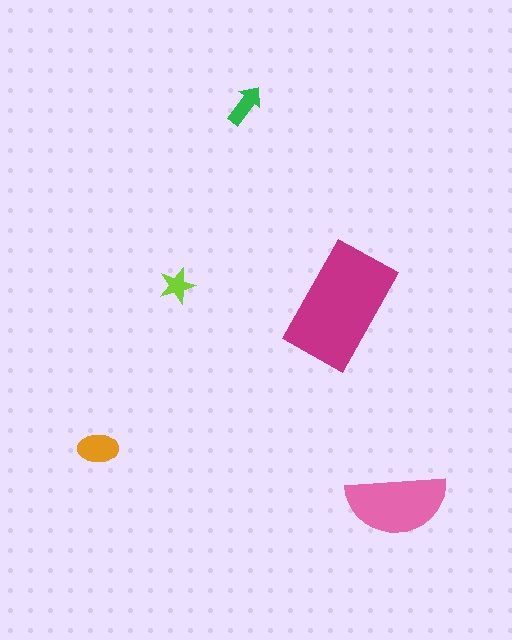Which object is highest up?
The green arrow is topmost.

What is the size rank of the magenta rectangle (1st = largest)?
1st.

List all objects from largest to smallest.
The magenta rectangle, the pink semicircle, the orange ellipse, the green arrow, the lime star.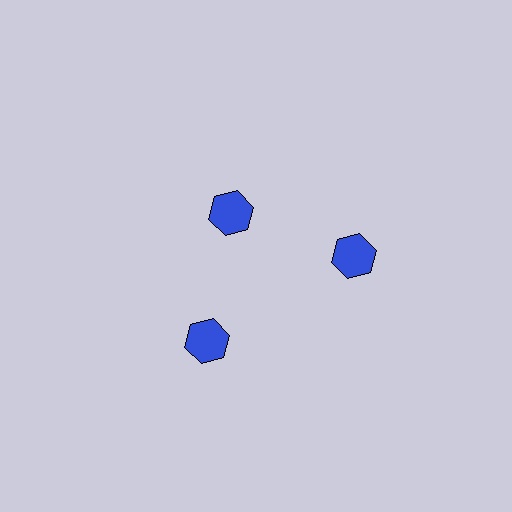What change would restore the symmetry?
The symmetry would be restored by moving it outward, back onto the ring so that all 3 hexagons sit at equal angles and equal distance from the center.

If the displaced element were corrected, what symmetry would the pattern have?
It would have 3-fold rotational symmetry — the pattern would map onto itself every 120 degrees.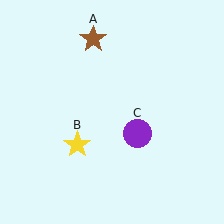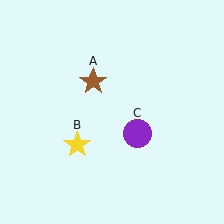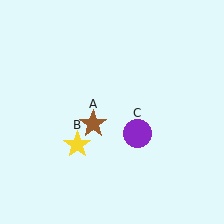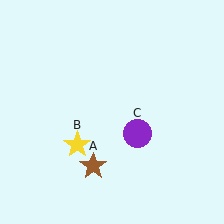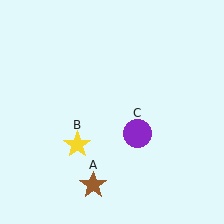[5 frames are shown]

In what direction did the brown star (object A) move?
The brown star (object A) moved down.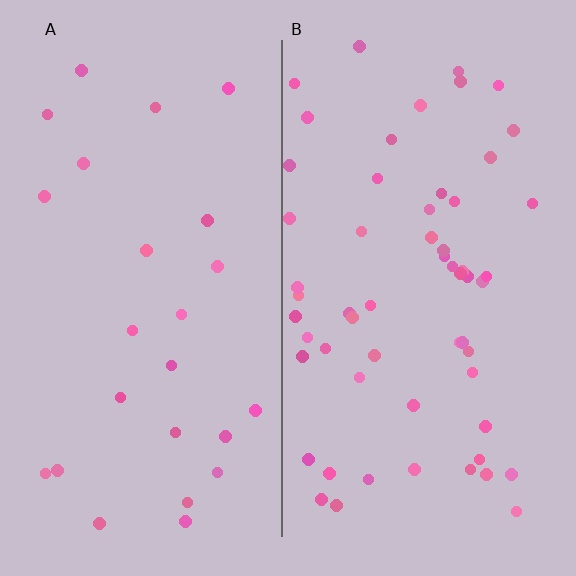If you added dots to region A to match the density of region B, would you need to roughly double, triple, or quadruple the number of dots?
Approximately double.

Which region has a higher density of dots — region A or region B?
B (the right).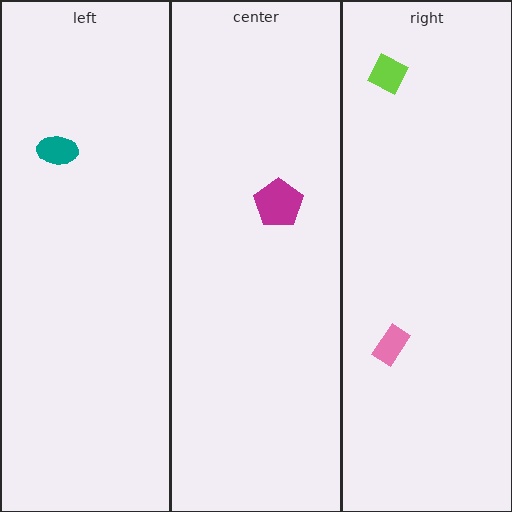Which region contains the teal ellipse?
The left region.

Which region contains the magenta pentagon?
The center region.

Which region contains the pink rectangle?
The right region.